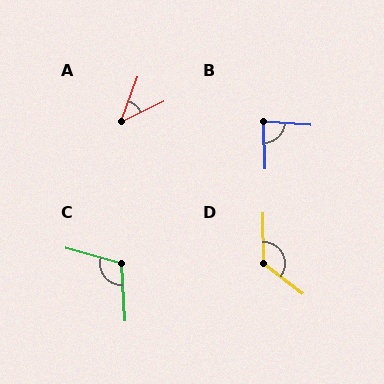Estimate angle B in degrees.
Approximately 85 degrees.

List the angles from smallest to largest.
A (43°), B (85°), C (109°), D (128°).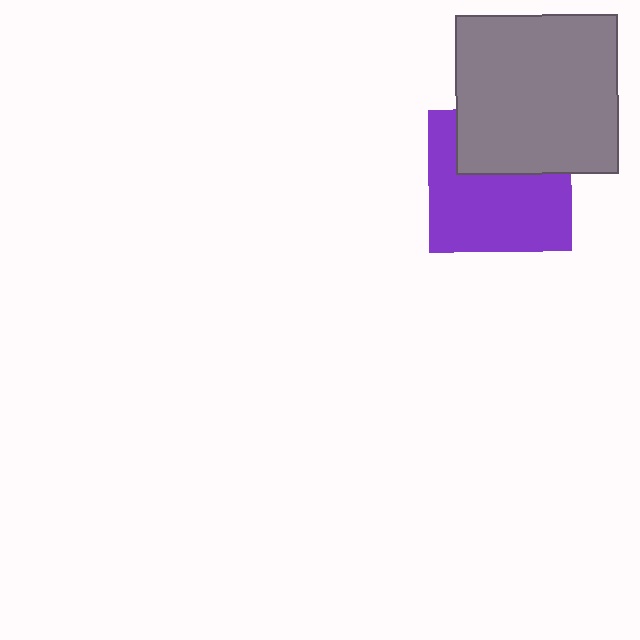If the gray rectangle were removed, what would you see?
You would see the complete purple square.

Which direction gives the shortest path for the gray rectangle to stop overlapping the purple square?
Moving up gives the shortest separation.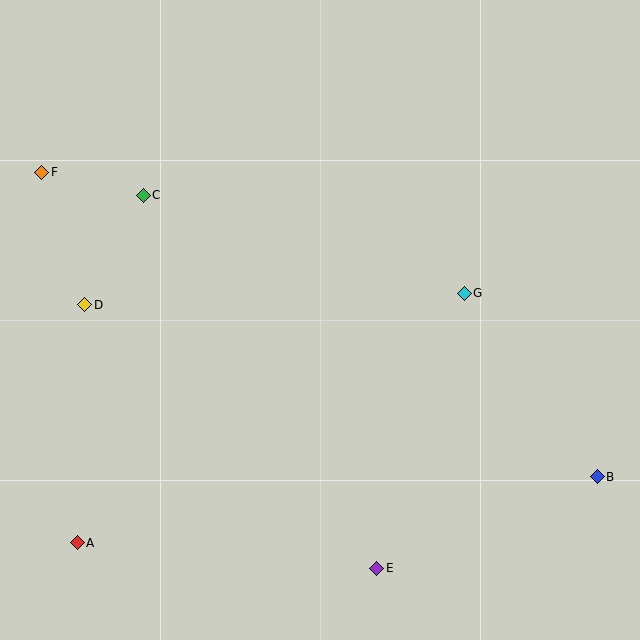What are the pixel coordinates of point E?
Point E is at (377, 568).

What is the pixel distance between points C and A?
The distance between C and A is 354 pixels.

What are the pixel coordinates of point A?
Point A is at (77, 543).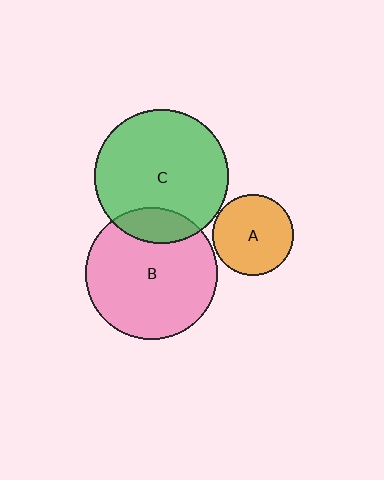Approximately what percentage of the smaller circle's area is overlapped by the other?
Approximately 15%.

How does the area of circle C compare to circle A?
Approximately 2.8 times.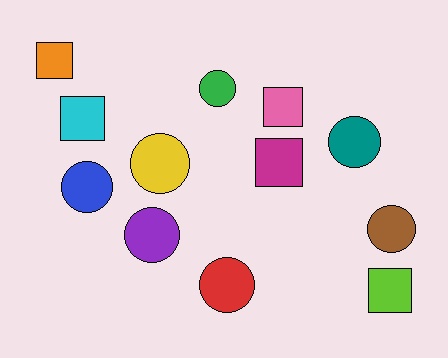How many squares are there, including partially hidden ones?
There are 5 squares.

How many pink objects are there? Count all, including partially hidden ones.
There is 1 pink object.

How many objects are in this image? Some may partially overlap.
There are 12 objects.